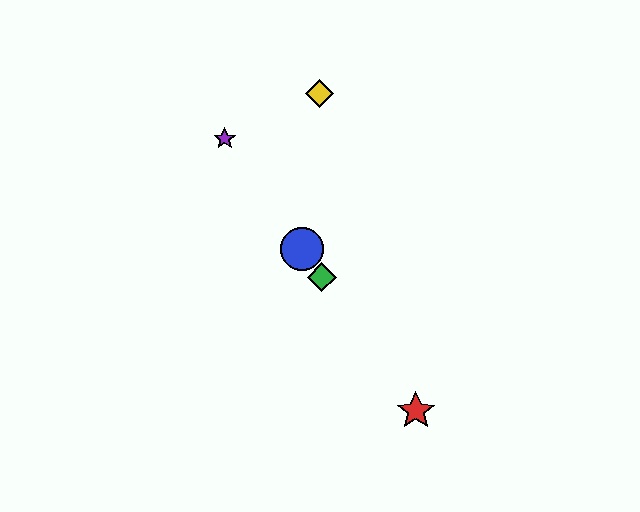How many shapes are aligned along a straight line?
4 shapes (the red star, the blue circle, the green diamond, the purple star) are aligned along a straight line.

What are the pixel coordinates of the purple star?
The purple star is at (225, 139).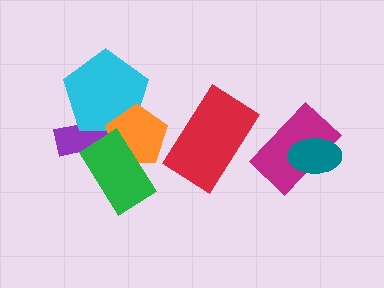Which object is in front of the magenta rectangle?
The teal ellipse is in front of the magenta rectangle.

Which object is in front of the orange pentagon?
The green rectangle is in front of the orange pentagon.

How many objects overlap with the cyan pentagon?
2 objects overlap with the cyan pentagon.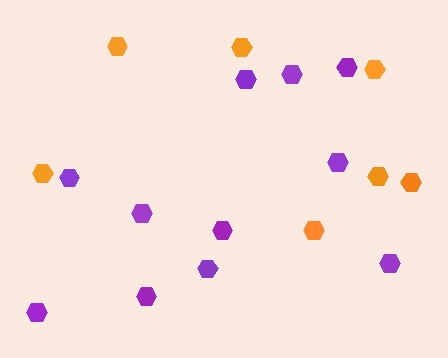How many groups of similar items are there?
There are 2 groups: one group of orange hexagons (7) and one group of purple hexagons (11).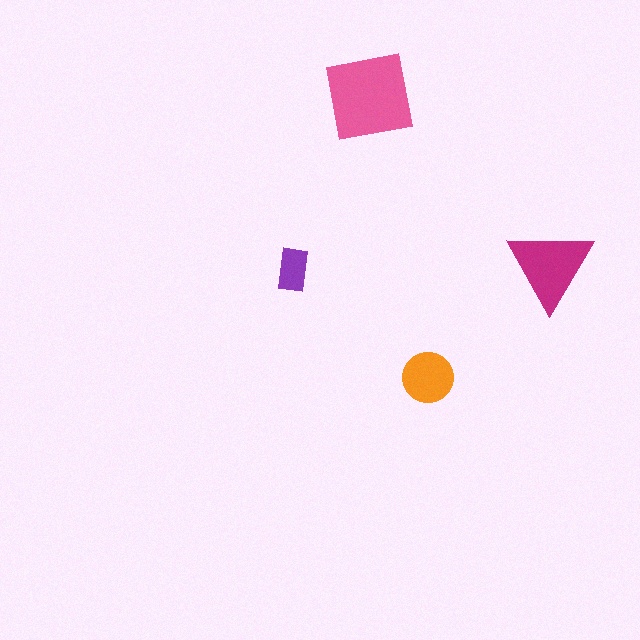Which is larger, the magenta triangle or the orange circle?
The magenta triangle.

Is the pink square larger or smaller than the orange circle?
Larger.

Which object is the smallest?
The purple rectangle.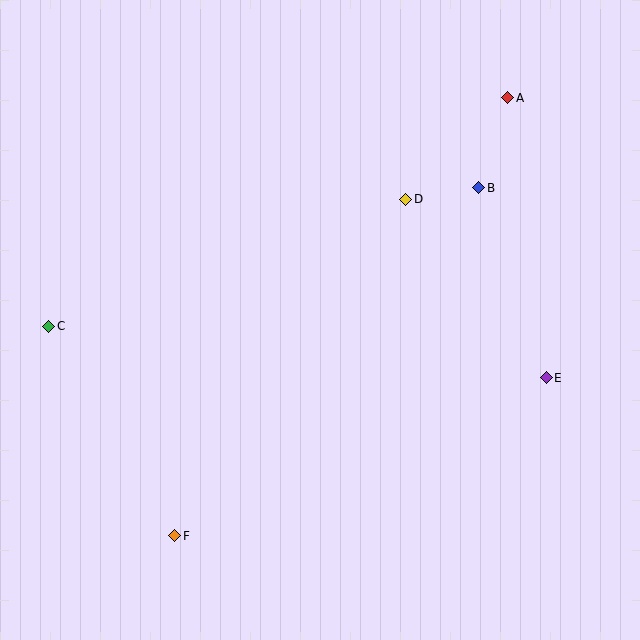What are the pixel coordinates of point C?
Point C is at (49, 326).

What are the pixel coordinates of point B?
Point B is at (479, 188).